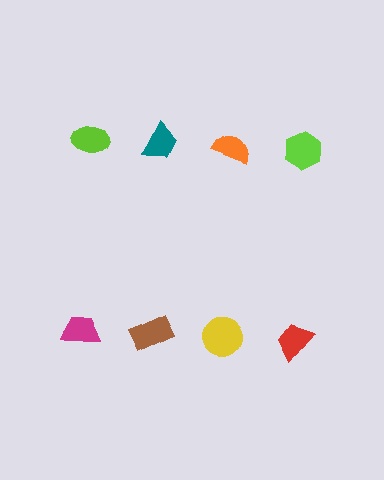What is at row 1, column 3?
An orange semicircle.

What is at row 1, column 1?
A lime ellipse.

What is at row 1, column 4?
A lime hexagon.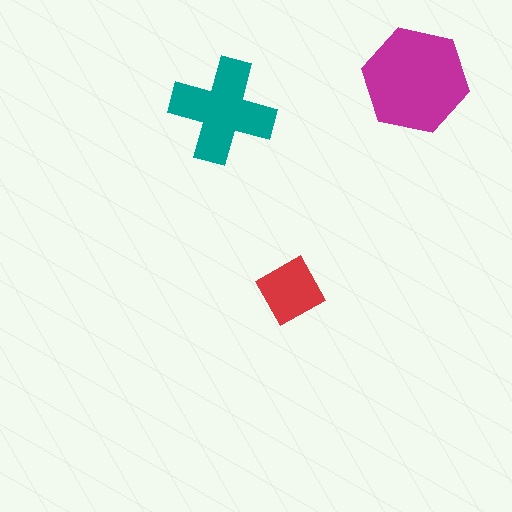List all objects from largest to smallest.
The magenta hexagon, the teal cross, the red diamond.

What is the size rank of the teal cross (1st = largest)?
2nd.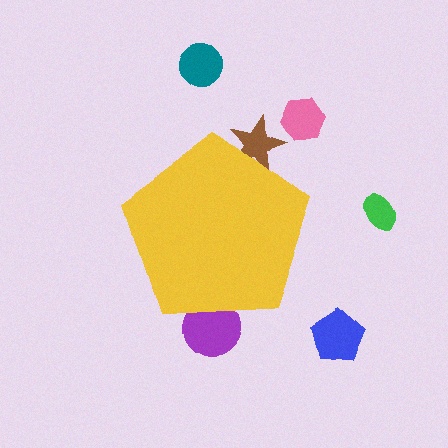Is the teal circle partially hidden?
No, the teal circle is fully visible.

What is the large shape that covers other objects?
A yellow pentagon.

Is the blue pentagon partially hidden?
No, the blue pentagon is fully visible.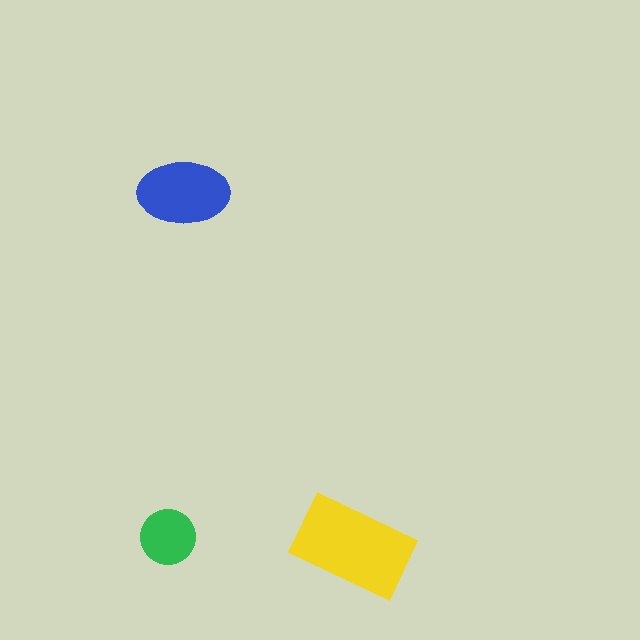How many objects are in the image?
There are 3 objects in the image.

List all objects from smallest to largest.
The green circle, the blue ellipse, the yellow rectangle.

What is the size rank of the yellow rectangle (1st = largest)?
1st.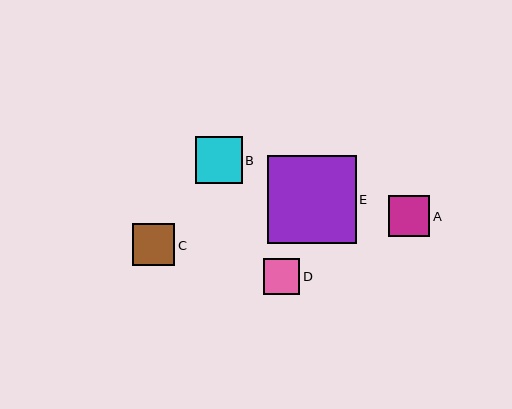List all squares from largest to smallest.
From largest to smallest: E, B, C, A, D.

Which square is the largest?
Square E is the largest with a size of approximately 88 pixels.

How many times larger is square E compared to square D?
Square E is approximately 2.5 times the size of square D.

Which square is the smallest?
Square D is the smallest with a size of approximately 36 pixels.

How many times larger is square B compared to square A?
Square B is approximately 1.1 times the size of square A.